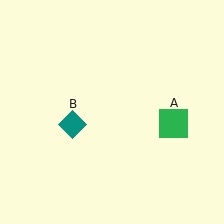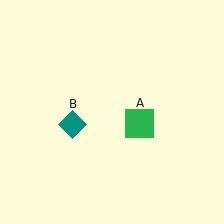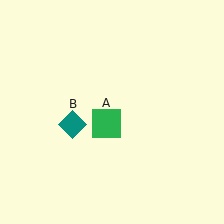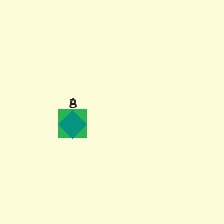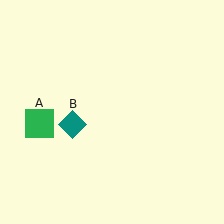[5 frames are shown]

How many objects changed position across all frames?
1 object changed position: green square (object A).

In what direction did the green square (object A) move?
The green square (object A) moved left.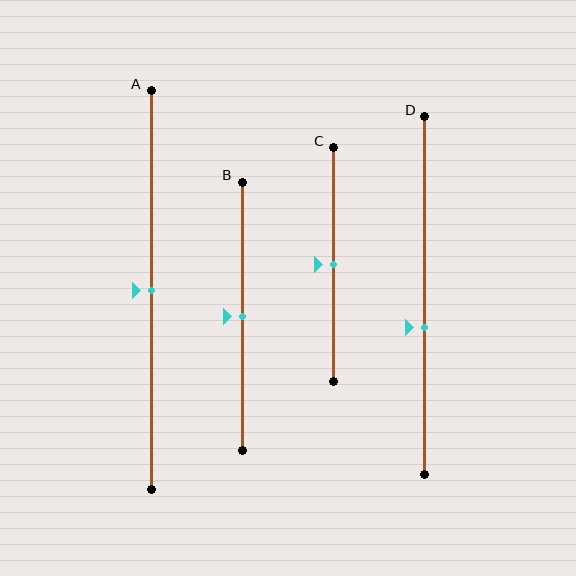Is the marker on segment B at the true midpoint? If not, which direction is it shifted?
Yes, the marker on segment B is at the true midpoint.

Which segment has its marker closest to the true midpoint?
Segment A has its marker closest to the true midpoint.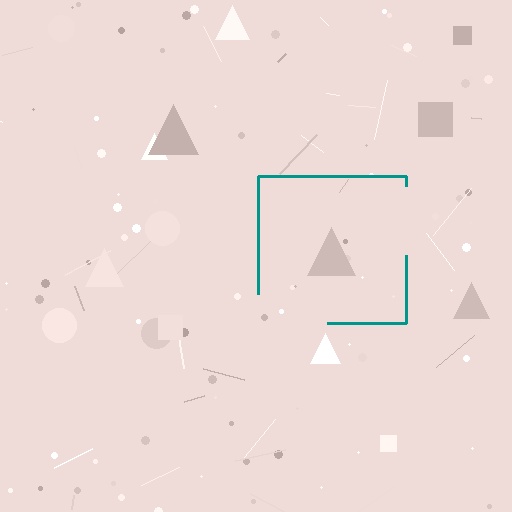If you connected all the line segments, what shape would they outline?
They would outline a square.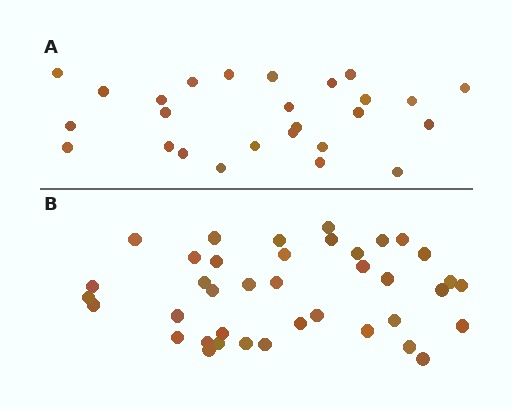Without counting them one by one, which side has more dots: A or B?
Region B (the bottom region) has more dots.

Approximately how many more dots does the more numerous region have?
Region B has approximately 15 more dots than region A.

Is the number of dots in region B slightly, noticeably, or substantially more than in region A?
Region B has substantially more. The ratio is roughly 1.5 to 1.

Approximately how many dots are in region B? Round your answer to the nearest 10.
About 40 dots. (The exact count is 39, which rounds to 40.)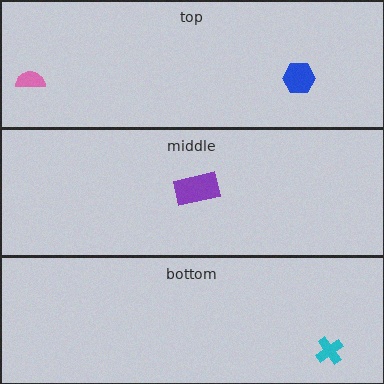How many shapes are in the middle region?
1.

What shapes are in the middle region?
The purple rectangle.